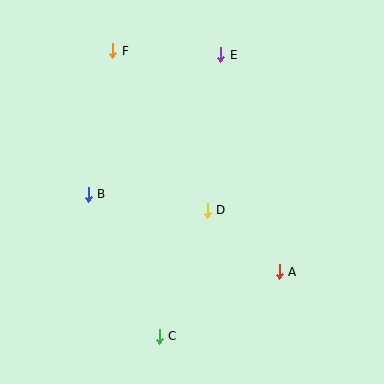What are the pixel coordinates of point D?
Point D is at (207, 210).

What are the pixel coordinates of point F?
Point F is at (113, 51).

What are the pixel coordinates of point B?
Point B is at (88, 194).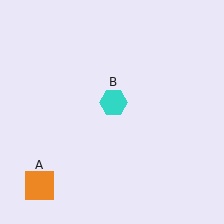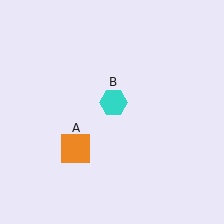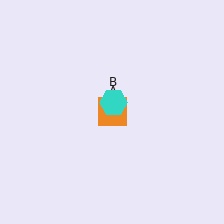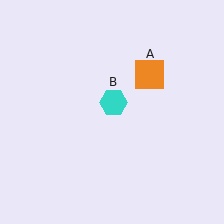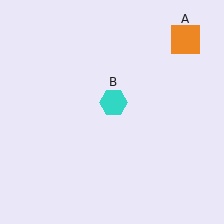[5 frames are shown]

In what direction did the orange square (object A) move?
The orange square (object A) moved up and to the right.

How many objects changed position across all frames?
1 object changed position: orange square (object A).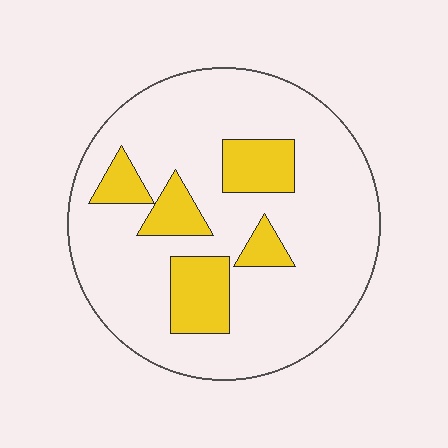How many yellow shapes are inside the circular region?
5.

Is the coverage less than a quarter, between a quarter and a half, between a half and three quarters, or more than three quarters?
Less than a quarter.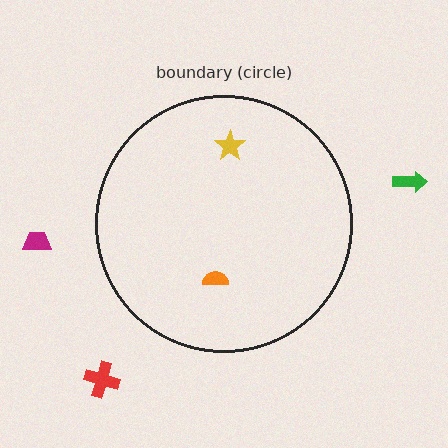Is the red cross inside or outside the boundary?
Outside.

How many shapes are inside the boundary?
2 inside, 3 outside.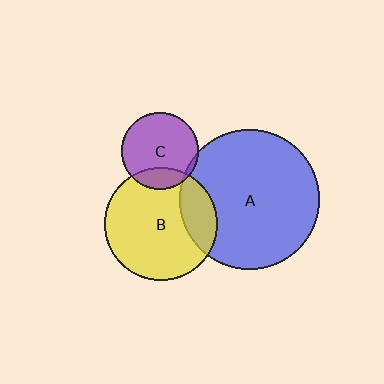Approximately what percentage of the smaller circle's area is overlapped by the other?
Approximately 20%.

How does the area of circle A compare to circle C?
Approximately 3.3 times.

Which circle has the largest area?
Circle A (blue).